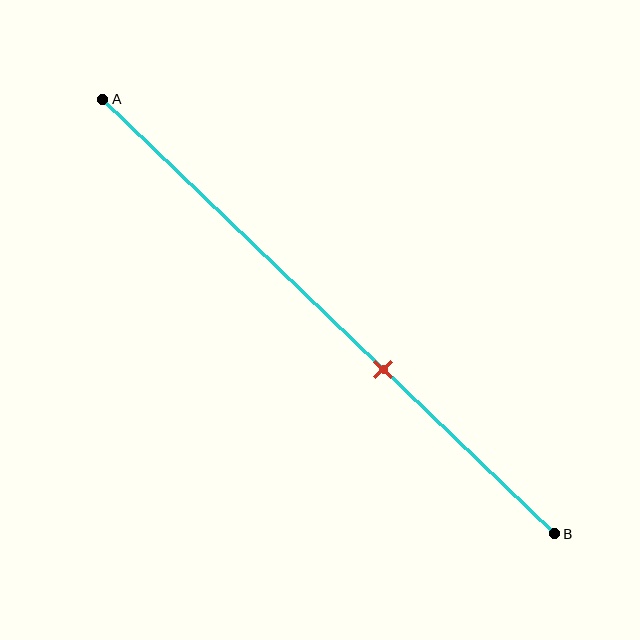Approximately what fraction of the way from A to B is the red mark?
The red mark is approximately 60% of the way from A to B.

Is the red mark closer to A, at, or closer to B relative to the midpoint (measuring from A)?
The red mark is closer to point B than the midpoint of segment AB.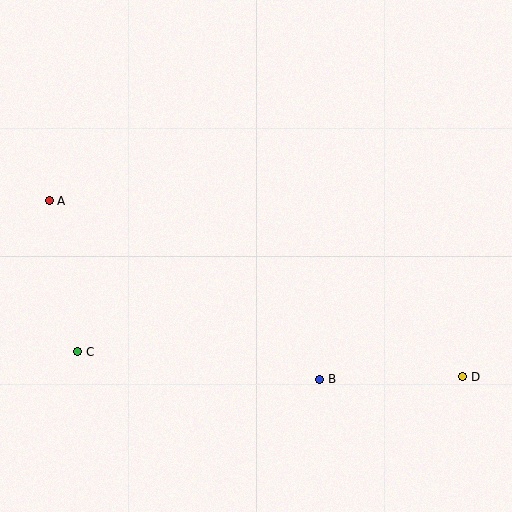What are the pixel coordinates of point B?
Point B is at (320, 379).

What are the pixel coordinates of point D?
Point D is at (463, 377).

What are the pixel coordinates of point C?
Point C is at (78, 352).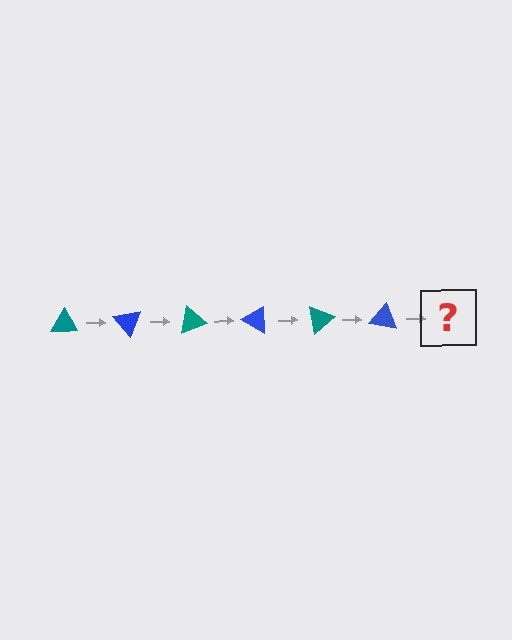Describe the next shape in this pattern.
It should be a teal triangle, rotated 300 degrees from the start.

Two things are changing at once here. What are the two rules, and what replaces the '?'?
The two rules are that it rotates 50 degrees each step and the color cycles through teal and blue. The '?' should be a teal triangle, rotated 300 degrees from the start.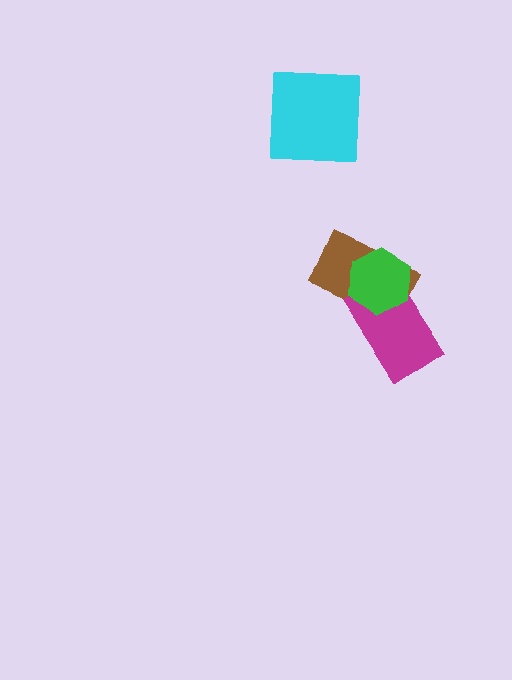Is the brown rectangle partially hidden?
Yes, it is partially covered by another shape.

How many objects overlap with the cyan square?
0 objects overlap with the cyan square.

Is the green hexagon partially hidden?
No, no other shape covers it.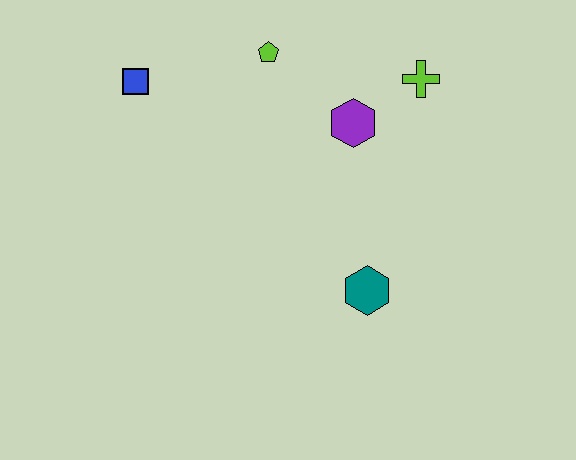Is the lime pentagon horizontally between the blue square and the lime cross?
Yes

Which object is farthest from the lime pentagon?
The teal hexagon is farthest from the lime pentagon.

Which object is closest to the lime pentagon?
The purple hexagon is closest to the lime pentagon.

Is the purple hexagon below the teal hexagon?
No